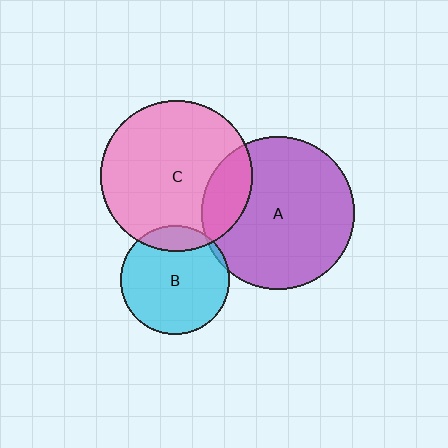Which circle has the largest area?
Circle A (purple).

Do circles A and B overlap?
Yes.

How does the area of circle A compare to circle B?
Approximately 2.0 times.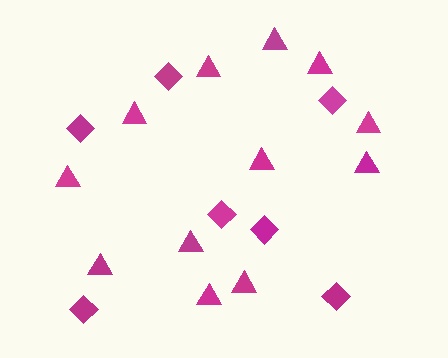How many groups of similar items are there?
There are 2 groups: one group of diamonds (7) and one group of triangles (12).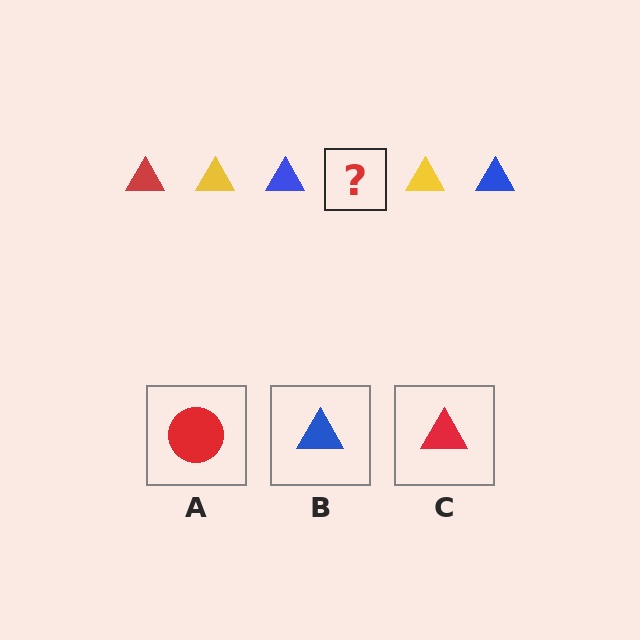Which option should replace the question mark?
Option C.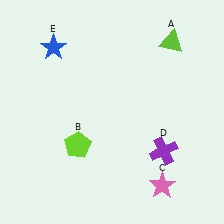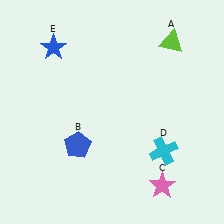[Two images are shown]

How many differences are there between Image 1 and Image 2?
There are 2 differences between the two images.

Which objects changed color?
B changed from lime to blue. D changed from purple to cyan.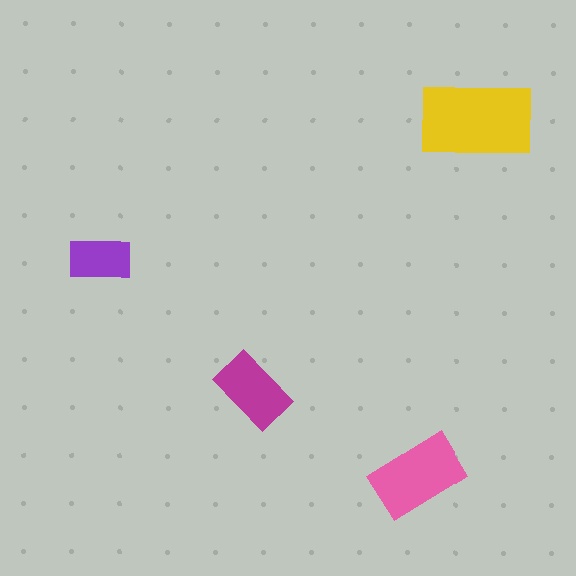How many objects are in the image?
There are 4 objects in the image.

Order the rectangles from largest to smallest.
the yellow one, the pink one, the magenta one, the purple one.